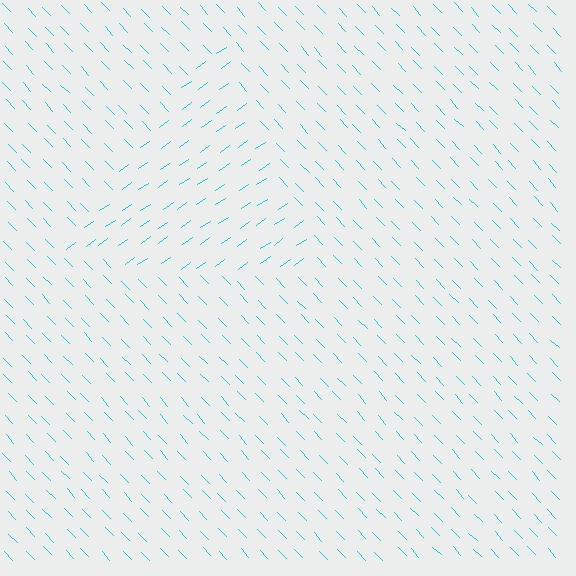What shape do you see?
I see a triangle.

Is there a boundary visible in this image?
Yes, there is a texture boundary formed by a change in line orientation.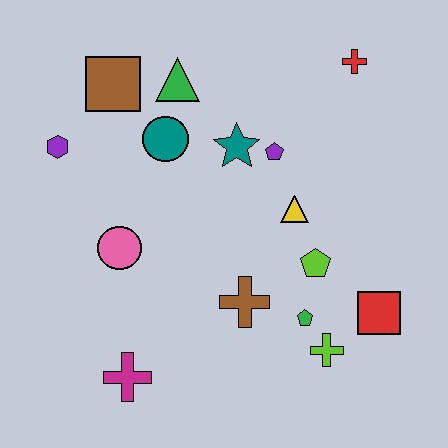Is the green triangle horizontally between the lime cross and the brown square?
Yes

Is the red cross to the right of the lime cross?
Yes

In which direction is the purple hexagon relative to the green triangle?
The purple hexagon is to the left of the green triangle.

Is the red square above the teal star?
No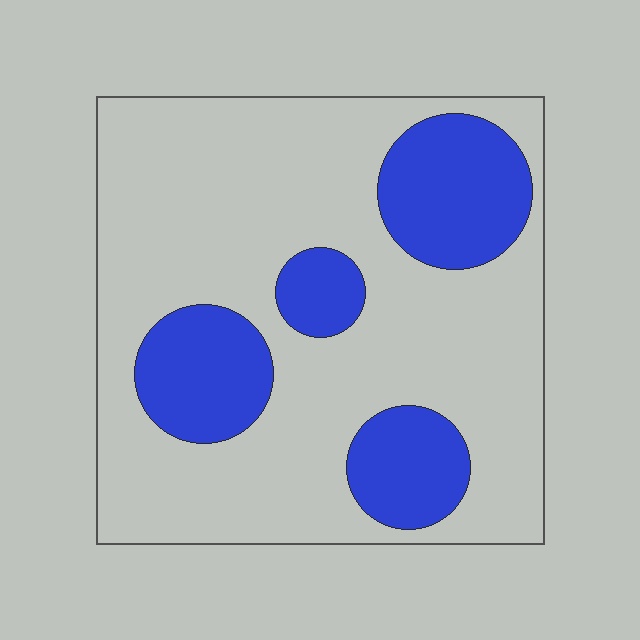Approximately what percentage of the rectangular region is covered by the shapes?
Approximately 25%.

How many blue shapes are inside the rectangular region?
4.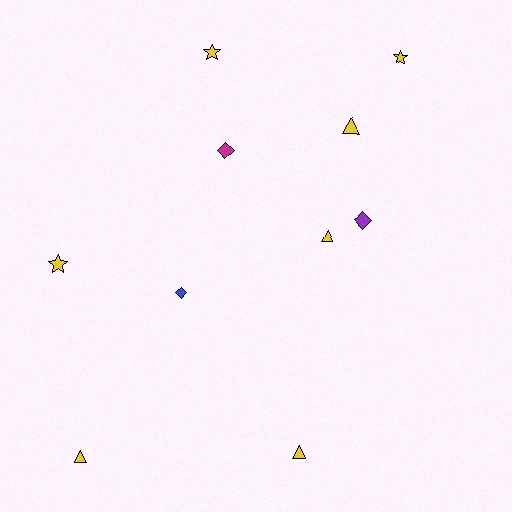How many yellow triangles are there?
There are 4 yellow triangles.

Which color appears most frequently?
Yellow, with 7 objects.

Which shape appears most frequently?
Triangle, with 4 objects.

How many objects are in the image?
There are 10 objects.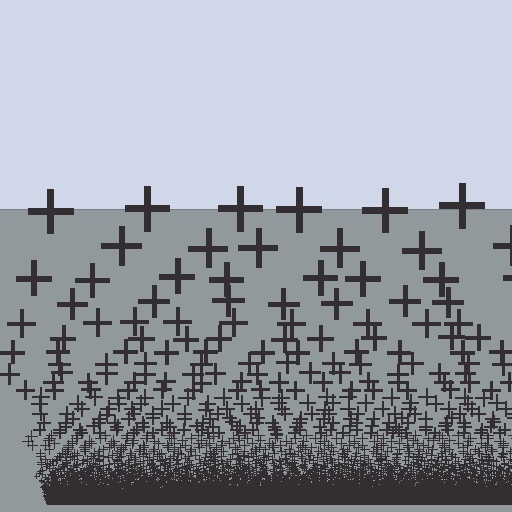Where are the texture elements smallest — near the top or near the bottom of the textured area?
Near the bottom.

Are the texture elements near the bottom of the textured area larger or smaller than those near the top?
Smaller. The gradient is inverted — elements near the bottom are smaller and denser.